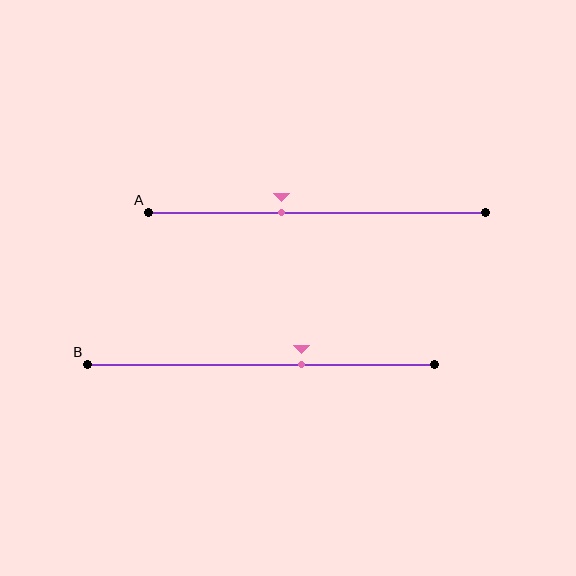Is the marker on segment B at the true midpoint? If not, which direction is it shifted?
No, the marker on segment B is shifted to the right by about 12% of the segment length.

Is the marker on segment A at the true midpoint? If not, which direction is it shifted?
No, the marker on segment A is shifted to the left by about 11% of the segment length.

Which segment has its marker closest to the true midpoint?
Segment A has its marker closest to the true midpoint.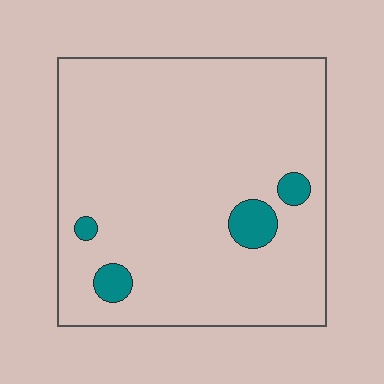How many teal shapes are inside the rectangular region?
4.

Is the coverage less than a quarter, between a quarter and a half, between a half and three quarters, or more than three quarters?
Less than a quarter.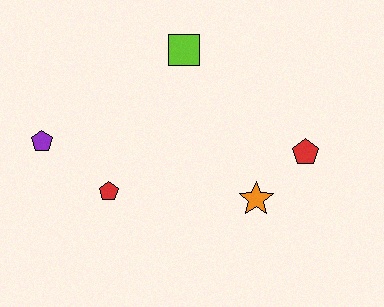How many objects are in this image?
There are 5 objects.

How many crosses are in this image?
There are no crosses.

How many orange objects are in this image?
There is 1 orange object.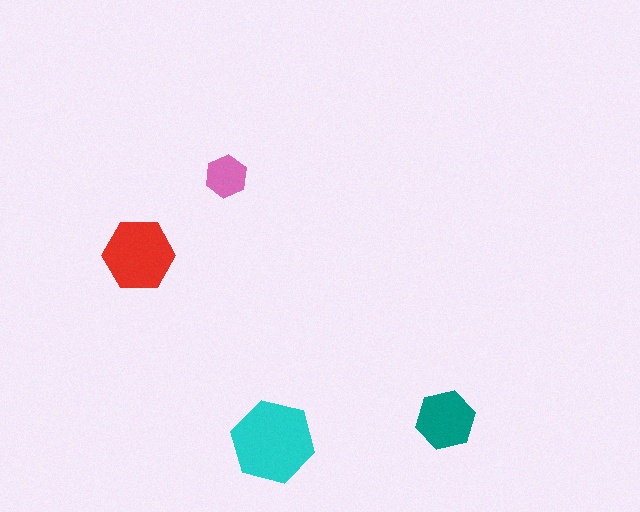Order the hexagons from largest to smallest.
the cyan one, the red one, the teal one, the pink one.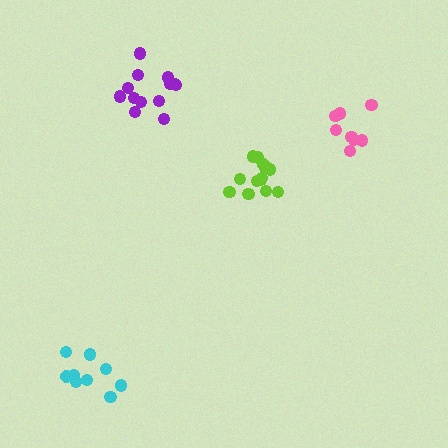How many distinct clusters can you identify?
There are 4 distinct clusters.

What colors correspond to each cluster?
The clusters are colored: lime, pink, cyan, purple.